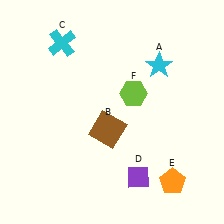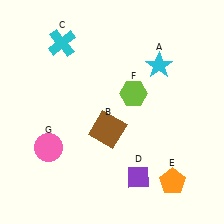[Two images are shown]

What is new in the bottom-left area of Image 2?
A pink circle (G) was added in the bottom-left area of Image 2.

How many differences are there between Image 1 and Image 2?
There is 1 difference between the two images.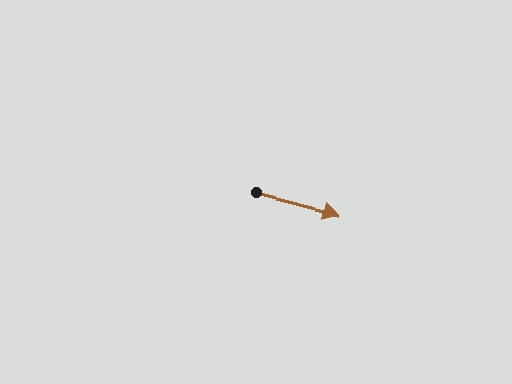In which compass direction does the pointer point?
East.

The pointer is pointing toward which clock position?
Roughly 3 o'clock.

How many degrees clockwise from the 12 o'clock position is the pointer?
Approximately 104 degrees.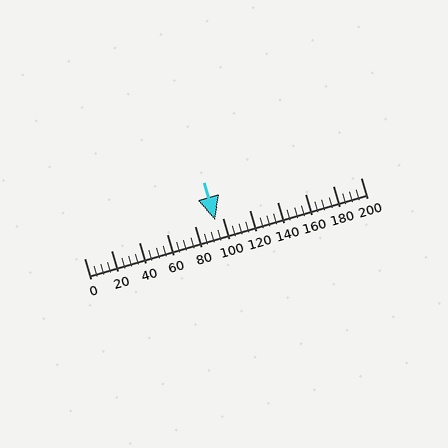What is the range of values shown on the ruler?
The ruler shows values from 0 to 200.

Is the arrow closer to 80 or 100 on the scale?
The arrow is closer to 100.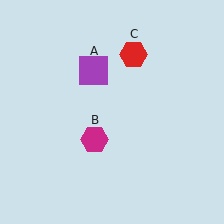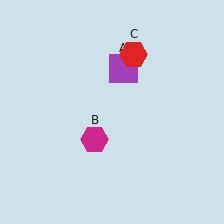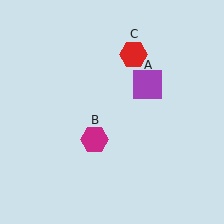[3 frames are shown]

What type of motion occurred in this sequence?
The purple square (object A) rotated clockwise around the center of the scene.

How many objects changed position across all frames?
1 object changed position: purple square (object A).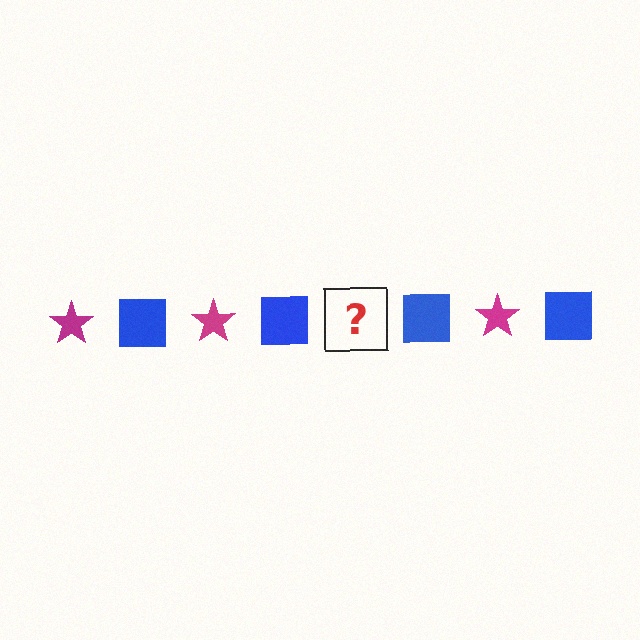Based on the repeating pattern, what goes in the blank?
The blank should be a magenta star.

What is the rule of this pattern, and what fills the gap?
The rule is that the pattern alternates between magenta star and blue square. The gap should be filled with a magenta star.